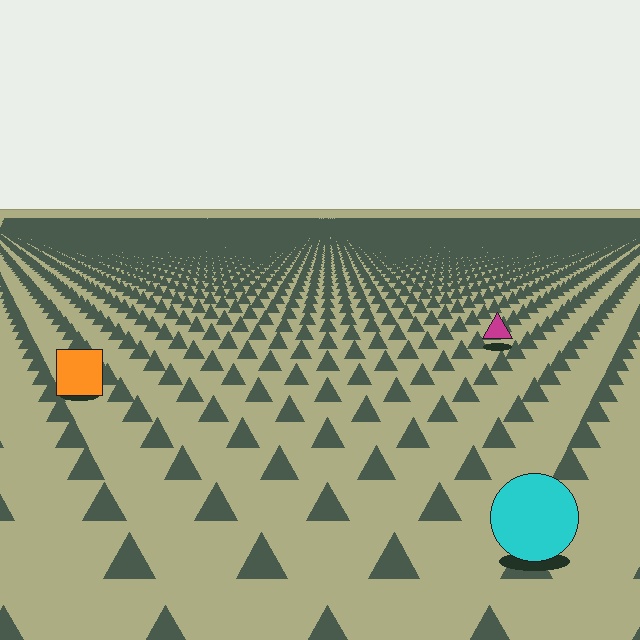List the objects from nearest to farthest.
From nearest to farthest: the cyan circle, the orange square, the magenta triangle.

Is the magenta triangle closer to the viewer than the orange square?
No. The orange square is closer — you can tell from the texture gradient: the ground texture is coarser near it.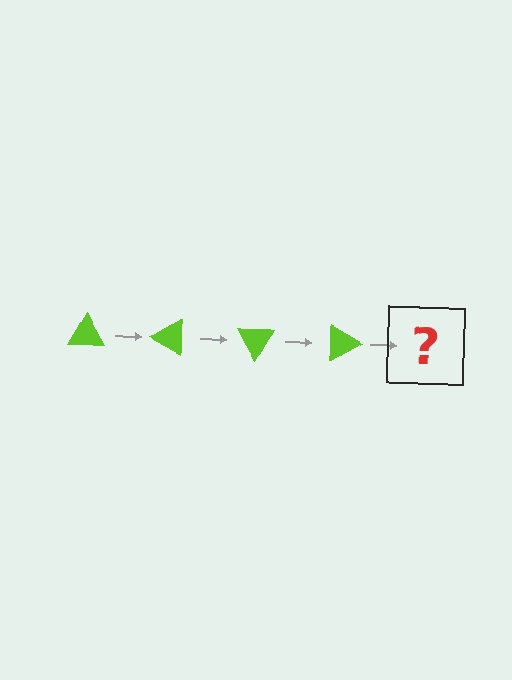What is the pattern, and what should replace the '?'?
The pattern is that the triangle rotates 30 degrees each step. The '?' should be a lime triangle rotated 120 degrees.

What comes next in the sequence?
The next element should be a lime triangle rotated 120 degrees.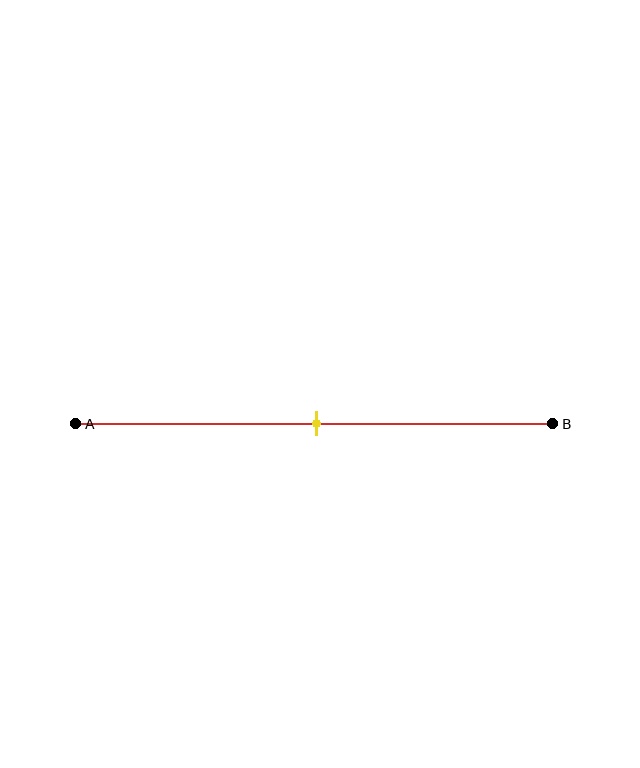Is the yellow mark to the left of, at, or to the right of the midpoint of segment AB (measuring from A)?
The yellow mark is approximately at the midpoint of segment AB.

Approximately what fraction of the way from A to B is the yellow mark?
The yellow mark is approximately 50% of the way from A to B.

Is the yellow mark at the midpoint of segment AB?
Yes, the mark is approximately at the midpoint.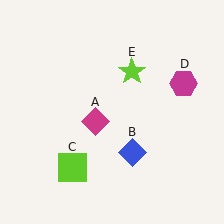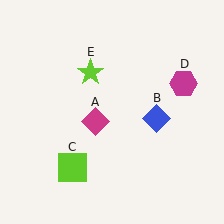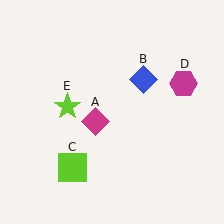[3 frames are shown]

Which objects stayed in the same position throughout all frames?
Magenta diamond (object A) and lime square (object C) and magenta hexagon (object D) remained stationary.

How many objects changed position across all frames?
2 objects changed position: blue diamond (object B), lime star (object E).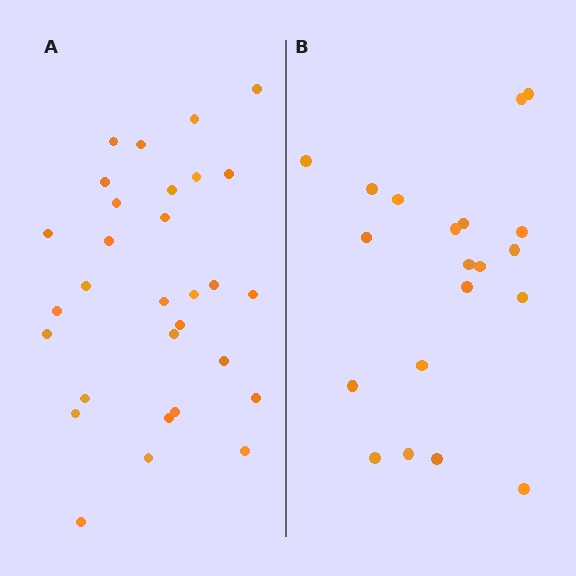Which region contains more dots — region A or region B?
Region A (the left region) has more dots.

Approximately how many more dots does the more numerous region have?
Region A has roughly 10 or so more dots than region B.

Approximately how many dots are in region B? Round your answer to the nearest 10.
About 20 dots.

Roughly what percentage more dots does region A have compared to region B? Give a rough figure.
About 50% more.